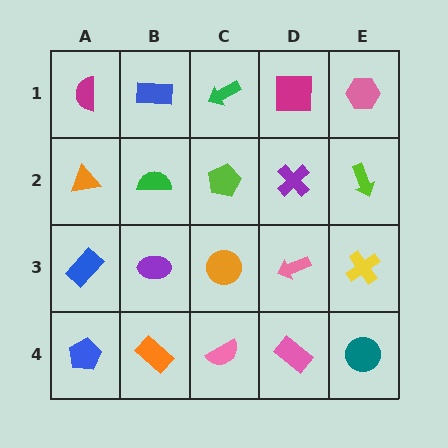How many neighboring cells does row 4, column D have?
3.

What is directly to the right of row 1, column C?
A magenta square.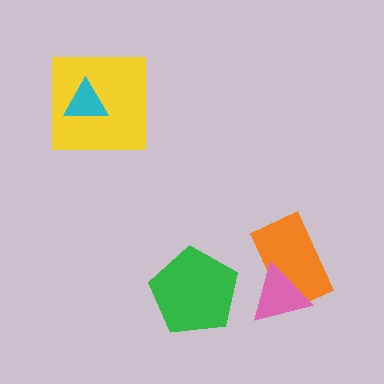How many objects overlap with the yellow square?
1 object overlaps with the yellow square.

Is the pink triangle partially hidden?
No, no other shape covers it.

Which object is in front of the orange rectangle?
The pink triangle is in front of the orange rectangle.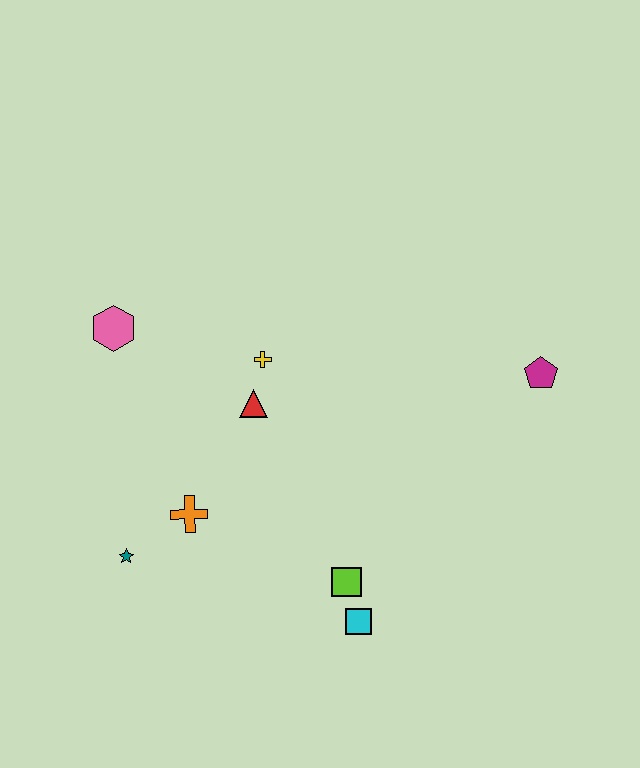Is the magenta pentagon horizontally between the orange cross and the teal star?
No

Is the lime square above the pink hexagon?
No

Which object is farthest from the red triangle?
The magenta pentagon is farthest from the red triangle.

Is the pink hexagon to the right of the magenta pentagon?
No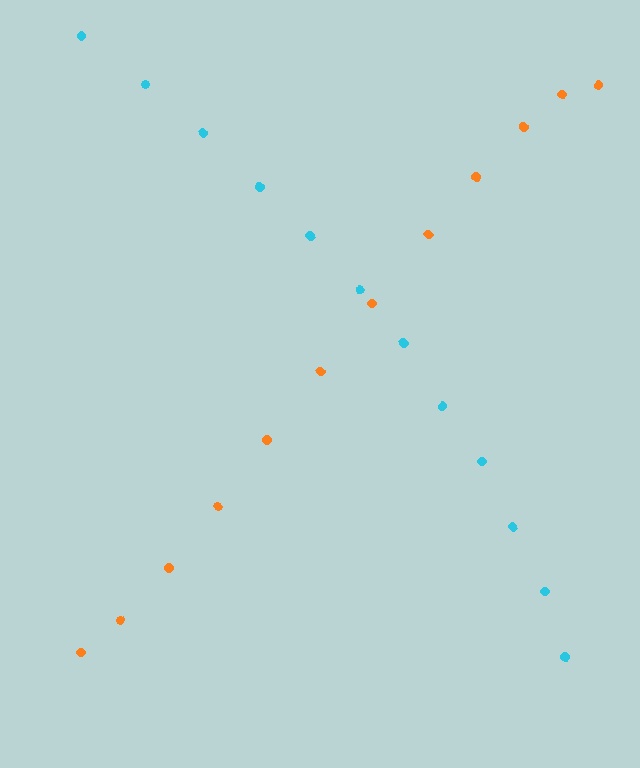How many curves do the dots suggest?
There are 2 distinct paths.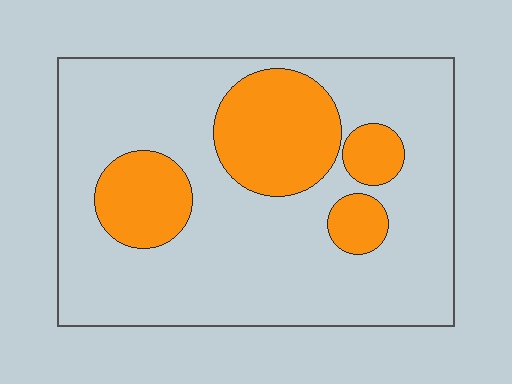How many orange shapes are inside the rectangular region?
4.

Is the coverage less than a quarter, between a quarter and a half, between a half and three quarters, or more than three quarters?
Less than a quarter.